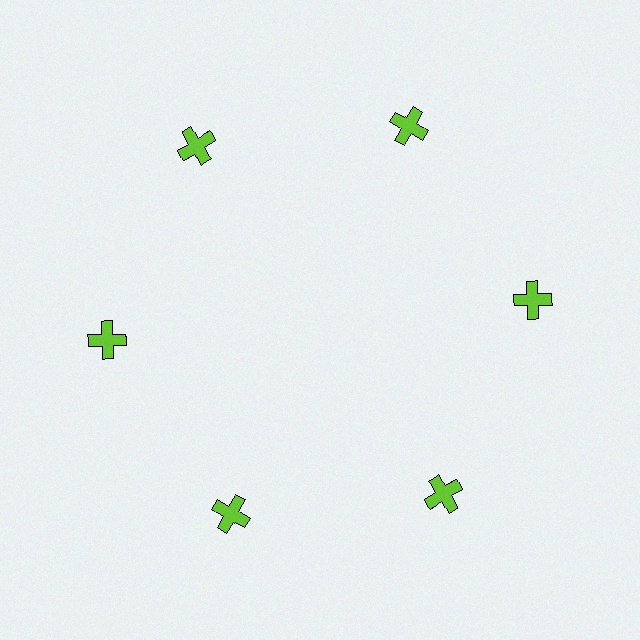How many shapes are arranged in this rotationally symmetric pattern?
There are 6 shapes, arranged in 6 groups of 1.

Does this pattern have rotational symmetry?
Yes, this pattern has 6-fold rotational symmetry. It looks the same after rotating 60 degrees around the center.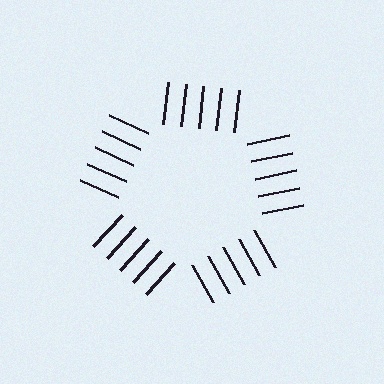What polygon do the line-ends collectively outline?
An illusory pentagon — the line segments terminate on its edges but no continuous stroke is drawn.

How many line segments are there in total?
25 — 5 along each of the 5 edges.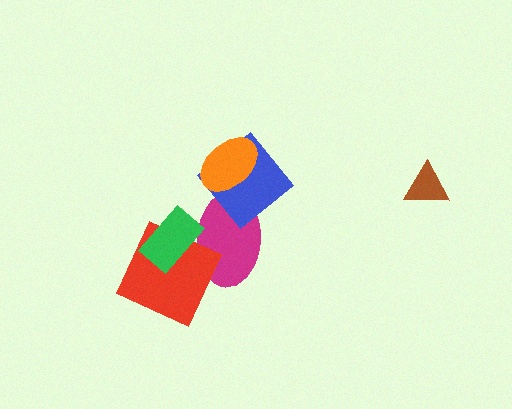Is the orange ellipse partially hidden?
No, no other shape covers it.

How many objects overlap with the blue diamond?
2 objects overlap with the blue diamond.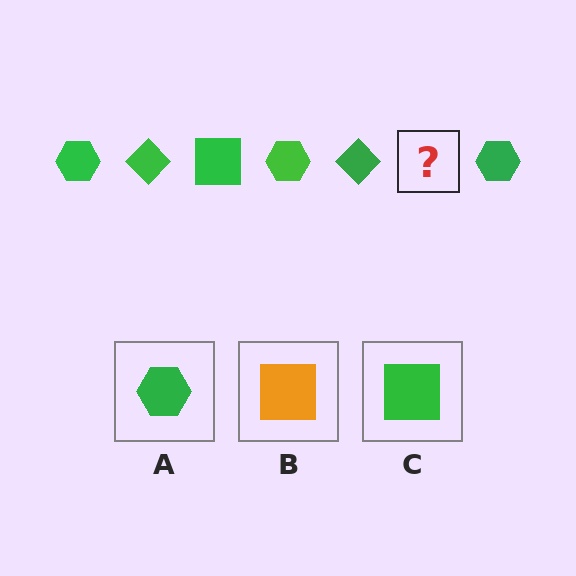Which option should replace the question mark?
Option C.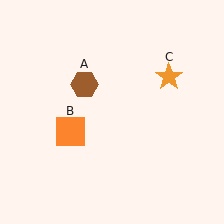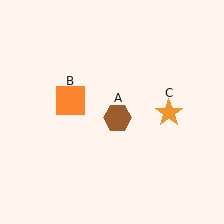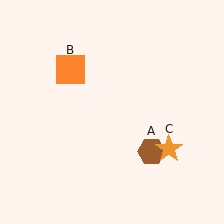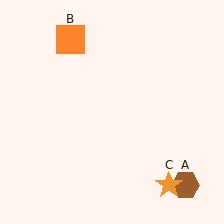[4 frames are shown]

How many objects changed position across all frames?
3 objects changed position: brown hexagon (object A), orange square (object B), orange star (object C).